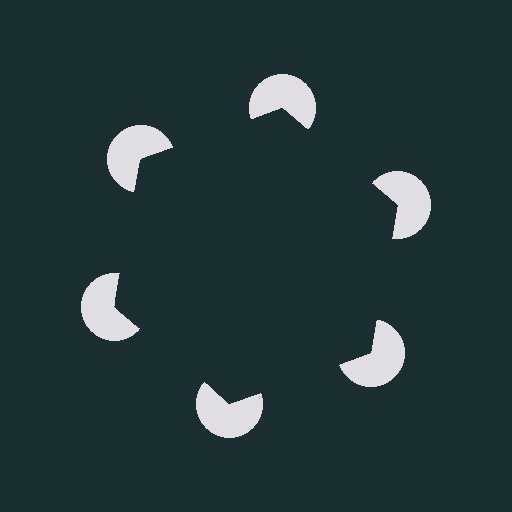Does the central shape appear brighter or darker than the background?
It typically appears slightly darker than the background, even though no actual brightness change is drawn.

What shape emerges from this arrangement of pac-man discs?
An illusory hexagon — its edges are inferred from the aligned wedge cuts in the pac-man discs, not physically drawn.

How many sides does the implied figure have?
6 sides.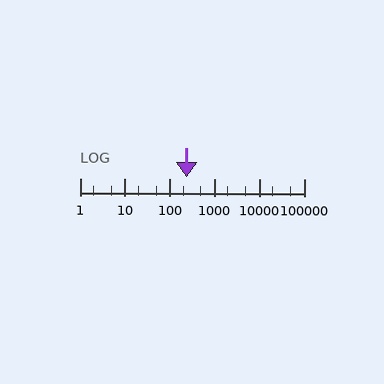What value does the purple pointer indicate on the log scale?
The pointer indicates approximately 240.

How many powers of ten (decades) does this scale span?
The scale spans 5 decades, from 1 to 100000.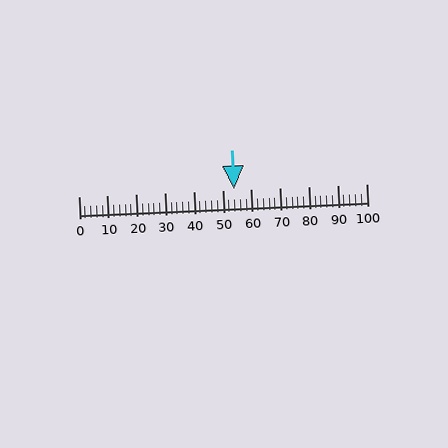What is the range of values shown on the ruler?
The ruler shows values from 0 to 100.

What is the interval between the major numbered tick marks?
The major tick marks are spaced 10 units apart.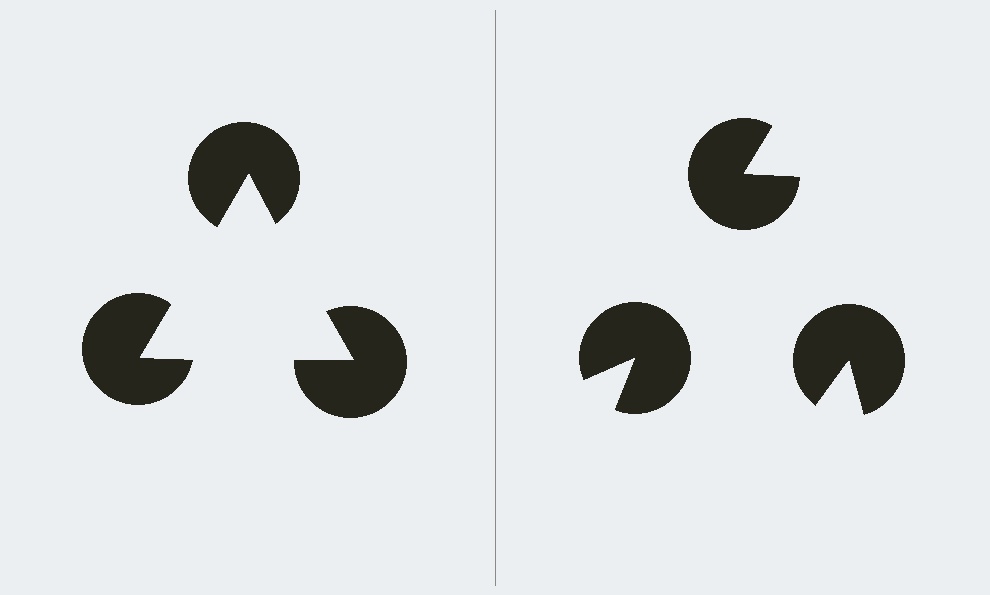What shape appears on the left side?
An illusory triangle.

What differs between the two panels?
The pac-man discs are positioned identically on both sides; only the wedge orientations differ. On the left they align to a triangle; on the right they are misaligned.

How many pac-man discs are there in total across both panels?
6 — 3 on each side.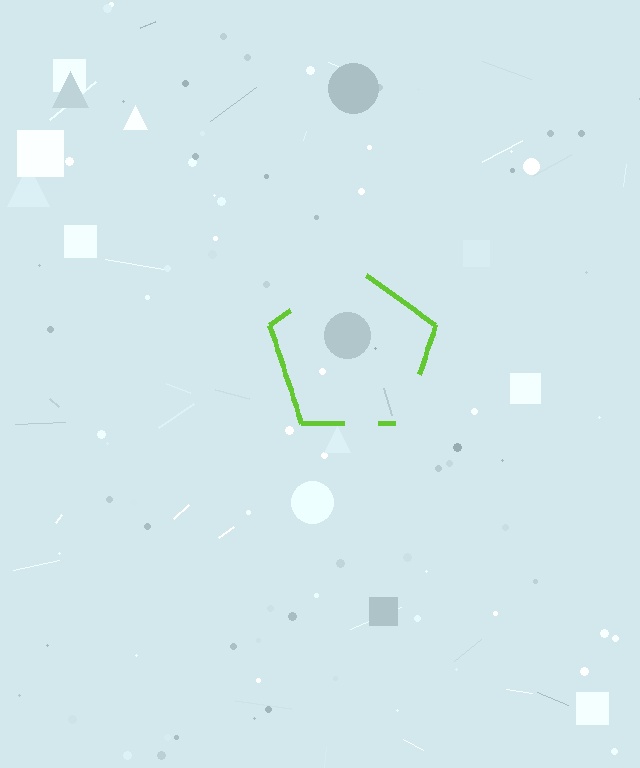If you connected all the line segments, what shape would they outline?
They would outline a pentagon.